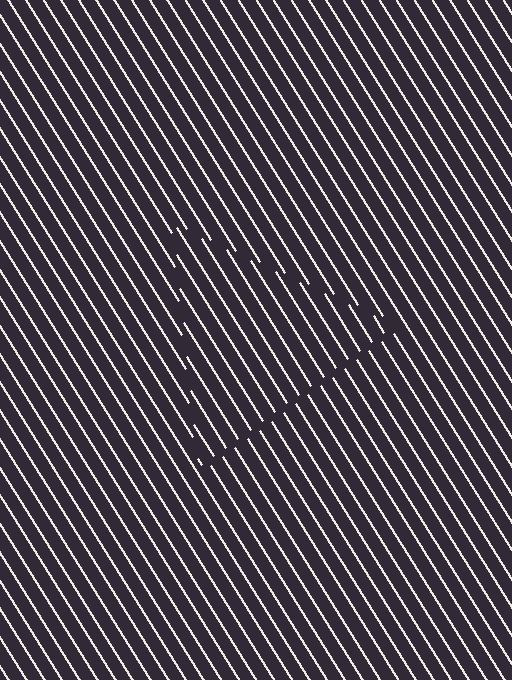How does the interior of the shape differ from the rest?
The interior of the shape contains the same grating, shifted by half a period — the contour is defined by the phase discontinuity where line-ends from the inner and outer gratings abut.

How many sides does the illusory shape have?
3 sides — the line-ends trace a triangle.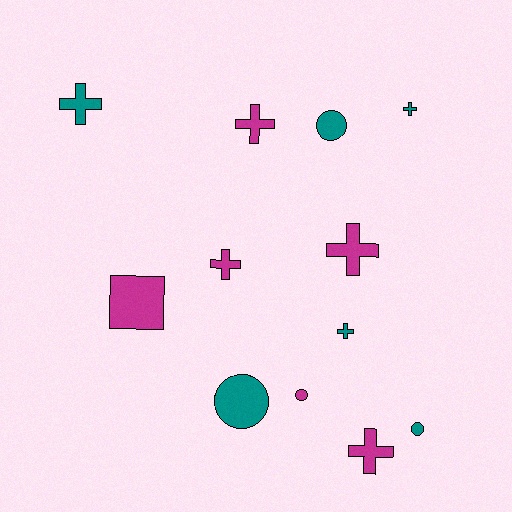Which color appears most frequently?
Teal, with 6 objects.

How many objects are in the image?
There are 12 objects.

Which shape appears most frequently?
Cross, with 7 objects.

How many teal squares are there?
There are no teal squares.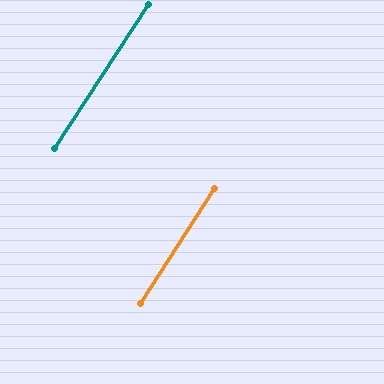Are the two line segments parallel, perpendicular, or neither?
Parallel — their directions differ by only 0.4°.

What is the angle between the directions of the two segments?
Approximately 0 degrees.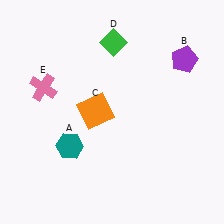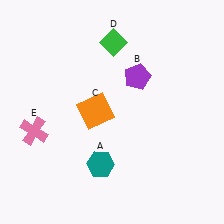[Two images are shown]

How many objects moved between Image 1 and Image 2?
3 objects moved between the two images.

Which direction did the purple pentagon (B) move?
The purple pentagon (B) moved left.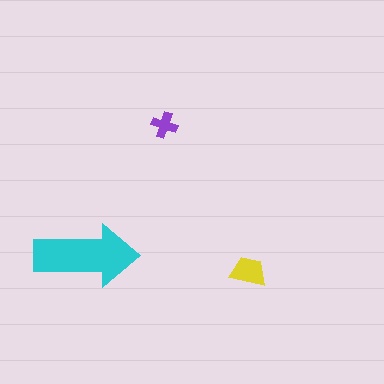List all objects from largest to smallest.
The cyan arrow, the yellow trapezoid, the purple cross.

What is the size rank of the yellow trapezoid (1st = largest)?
2nd.